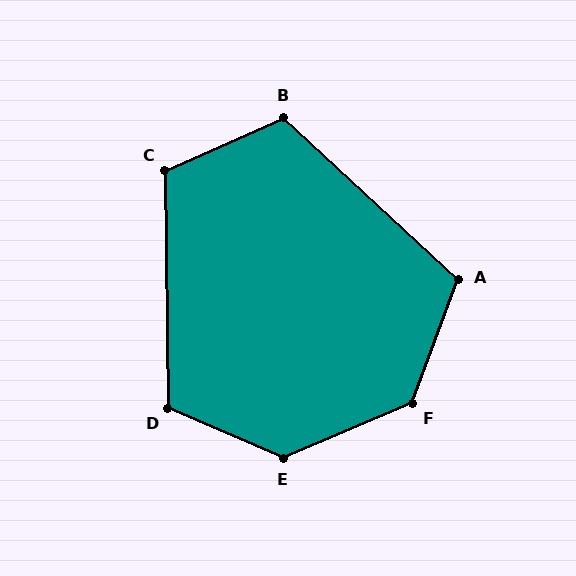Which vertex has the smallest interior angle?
A, at approximately 113 degrees.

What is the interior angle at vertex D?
Approximately 114 degrees (obtuse).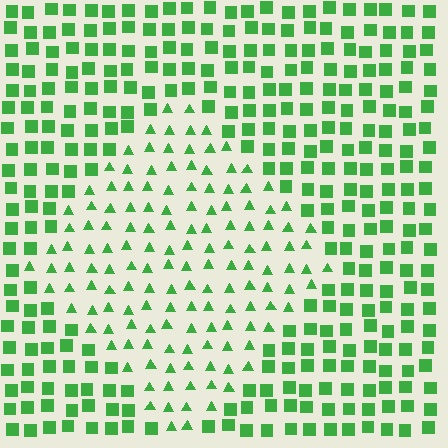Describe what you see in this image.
The image is filled with small green elements arranged in a uniform grid. A diamond-shaped region contains triangles, while the surrounding area contains squares. The boundary is defined purely by the change in element shape.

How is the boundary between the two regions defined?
The boundary is defined by a change in element shape: triangles inside vs. squares outside. All elements share the same color and spacing.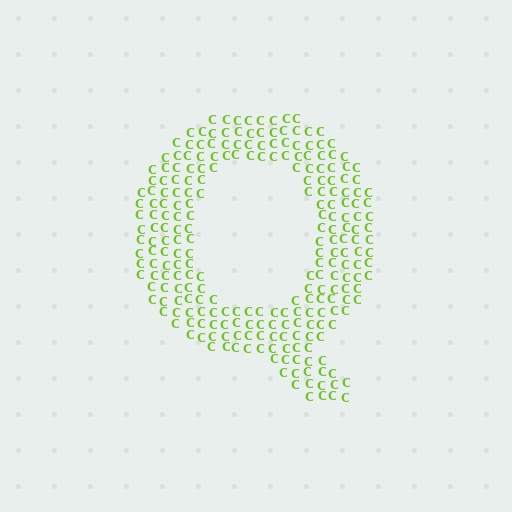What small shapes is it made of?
It is made of small letter C's.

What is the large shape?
The large shape is the letter Q.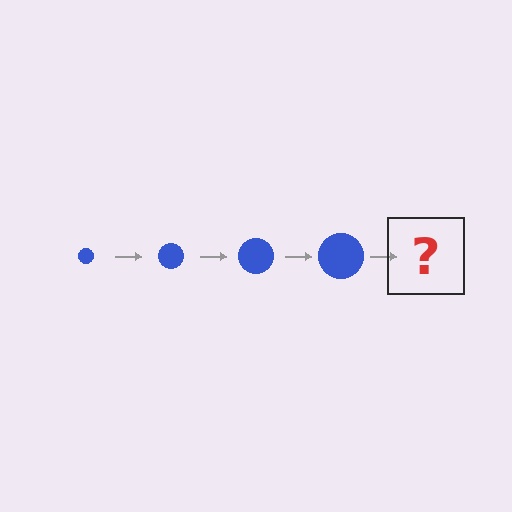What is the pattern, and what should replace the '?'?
The pattern is that the circle gets progressively larger each step. The '?' should be a blue circle, larger than the previous one.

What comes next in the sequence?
The next element should be a blue circle, larger than the previous one.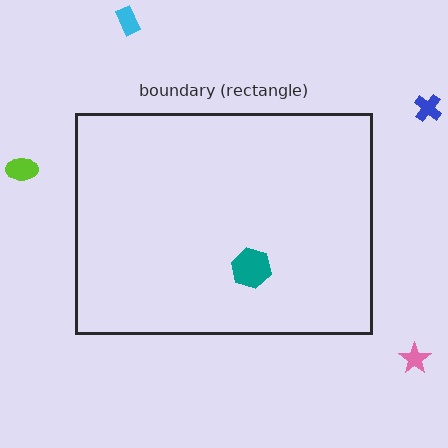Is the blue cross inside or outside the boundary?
Outside.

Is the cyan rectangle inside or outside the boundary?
Outside.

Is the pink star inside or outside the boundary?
Outside.